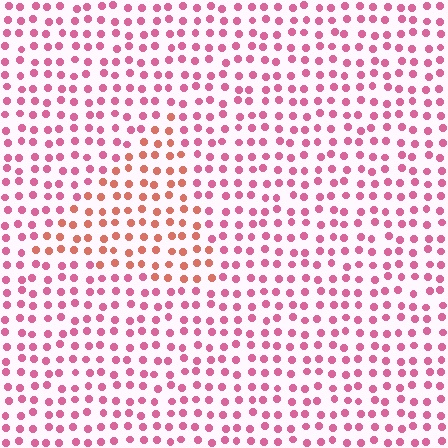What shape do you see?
I see a triangle.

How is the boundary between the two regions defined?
The boundary is defined purely by a slight shift in hue (about 35 degrees). Spacing, size, and orientation are identical on both sides.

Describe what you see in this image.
The image is filled with small pink elements in a uniform arrangement. A triangle-shaped region is visible where the elements are tinted to a slightly different hue, forming a subtle color boundary.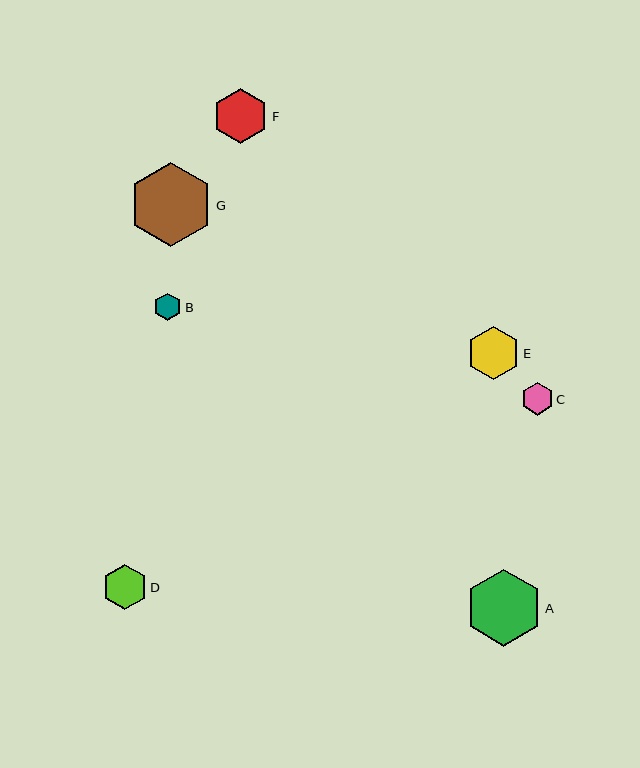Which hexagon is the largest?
Hexagon G is the largest with a size of approximately 85 pixels.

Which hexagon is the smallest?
Hexagon B is the smallest with a size of approximately 28 pixels.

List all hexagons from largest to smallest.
From largest to smallest: G, A, F, E, D, C, B.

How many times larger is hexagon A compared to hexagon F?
Hexagon A is approximately 1.4 times the size of hexagon F.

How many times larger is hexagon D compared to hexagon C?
Hexagon D is approximately 1.4 times the size of hexagon C.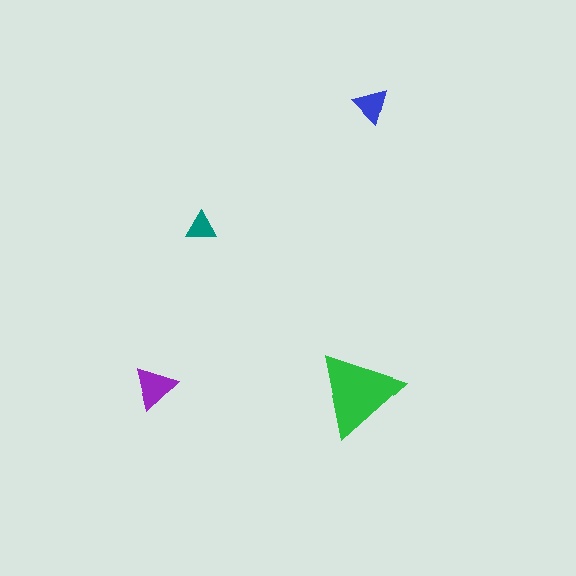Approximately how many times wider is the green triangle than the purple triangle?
About 2 times wider.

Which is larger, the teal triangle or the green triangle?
The green one.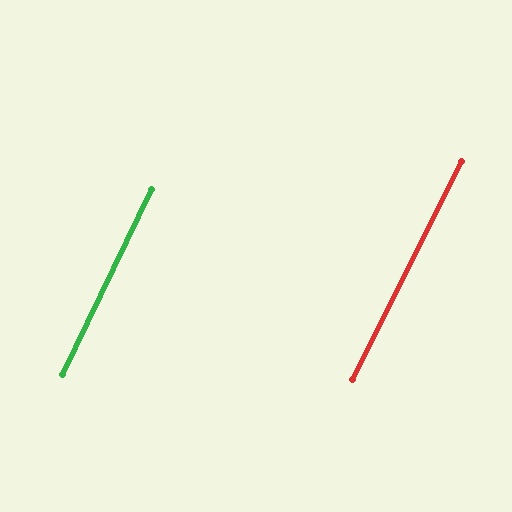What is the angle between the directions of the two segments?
Approximately 1 degree.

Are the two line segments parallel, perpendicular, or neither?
Parallel — their directions differ by only 1.2°.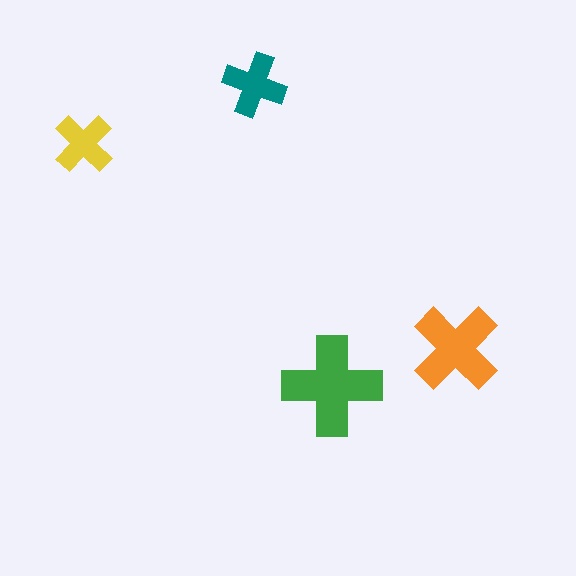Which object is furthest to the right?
The orange cross is rightmost.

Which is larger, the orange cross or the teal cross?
The orange one.